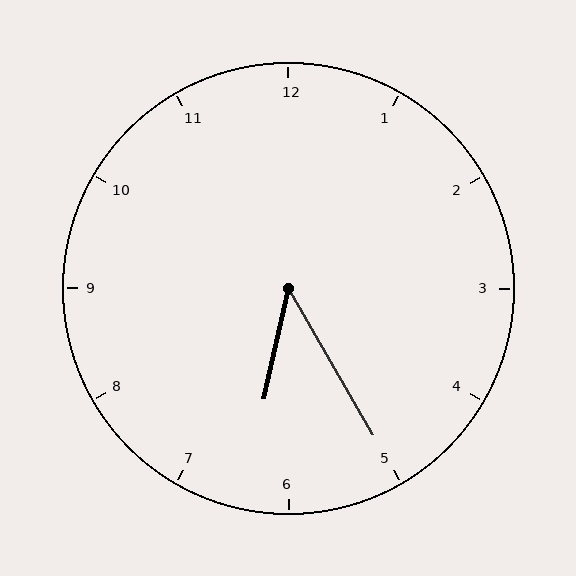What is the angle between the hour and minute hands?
Approximately 42 degrees.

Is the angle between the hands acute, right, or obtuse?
It is acute.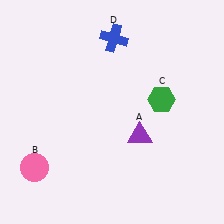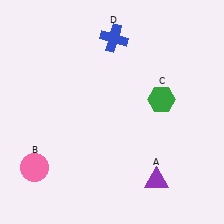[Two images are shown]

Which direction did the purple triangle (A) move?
The purple triangle (A) moved down.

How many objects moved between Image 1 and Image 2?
1 object moved between the two images.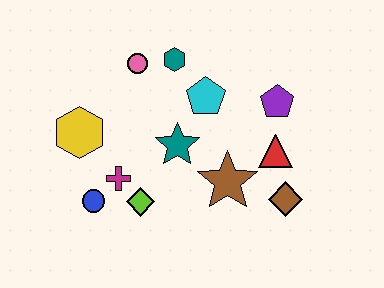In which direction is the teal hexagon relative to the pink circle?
The teal hexagon is to the right of the pink circle.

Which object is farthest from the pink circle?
The brown diamond is farthest from the pink circle.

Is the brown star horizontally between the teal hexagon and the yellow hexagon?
No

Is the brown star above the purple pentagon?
No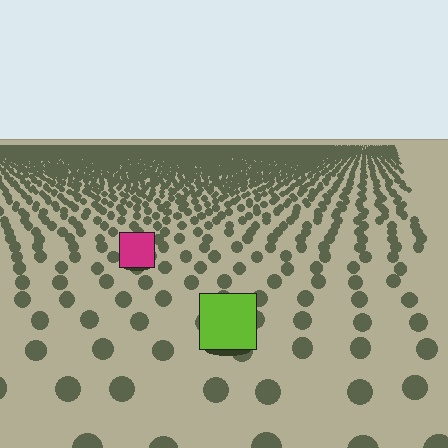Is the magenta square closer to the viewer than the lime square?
No. The lime square is closer — you can tell from the texture gradient: the ground texture is coarser near it.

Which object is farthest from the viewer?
The magenta square is farthest from the viewer. It appears smaller and the ground texture around it is denser.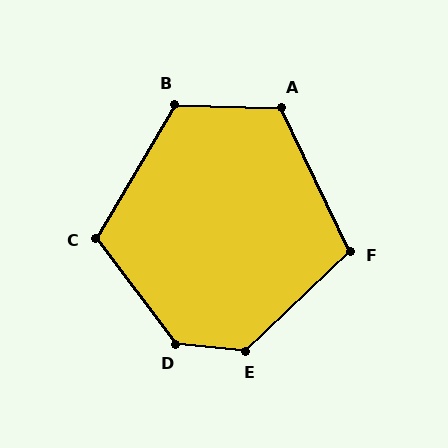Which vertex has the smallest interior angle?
F, at approximately 108 degrees.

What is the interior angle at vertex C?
Approximately 112 degrees (obtuse).